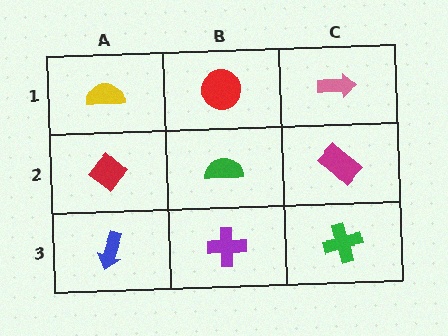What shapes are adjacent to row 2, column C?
A pink arrow (row 1, column C), a green cross (row 3, column C), a green semicircle (row 2, column B).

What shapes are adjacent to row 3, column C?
A magenta rectangle (row 2, column C), a purple cross (row 3, column B).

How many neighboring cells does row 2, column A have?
3.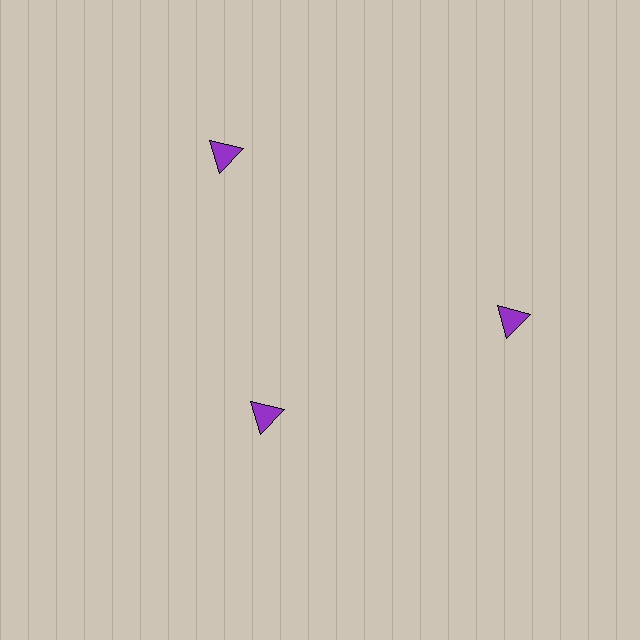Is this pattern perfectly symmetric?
No. The 3 purple triangles are arranged in a ring, but one element near the 7 o'clock position is pulled inward toward the center, breaking the 3-fold rotational symmetry.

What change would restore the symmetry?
The symmetry would be restored by moving it outward, back onto the ring so that all 3 triangles sit at equal angles and equal distance from the center.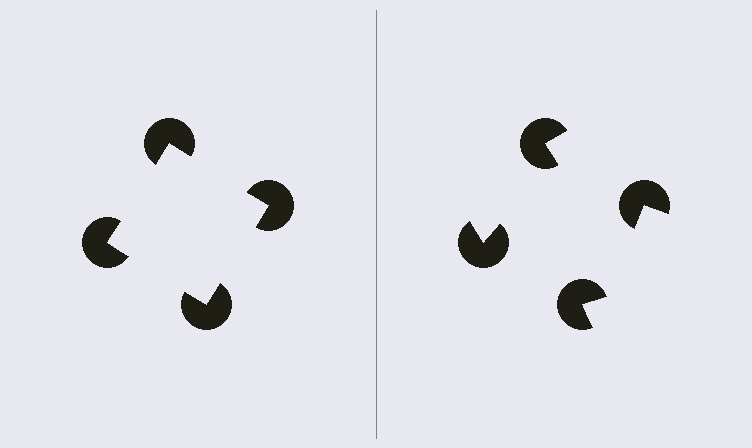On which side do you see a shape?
An illusory square appears on the left side. On the right side the wedge cuts are rotated, so no coherent shape forms.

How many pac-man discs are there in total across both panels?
8 — 4 on each side.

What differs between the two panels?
The pac-man discs are positioned identically on both sides; only the wedge orientations differ. On the left they align to a square; on the right they are misaligned.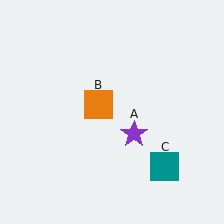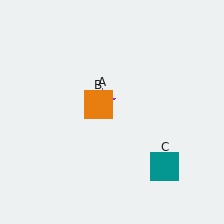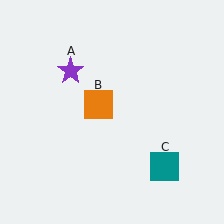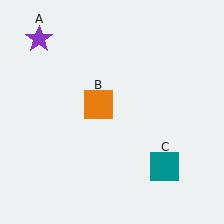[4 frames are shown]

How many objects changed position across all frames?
1 object changed position: purple star (object A).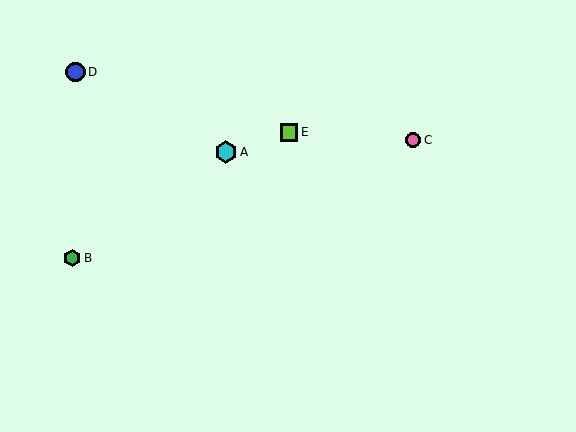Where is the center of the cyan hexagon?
The center of the cyan hexagon is at (226, 152).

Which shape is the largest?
The cyan hexagon (labeled A) is the largest.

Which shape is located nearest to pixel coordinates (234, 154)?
The cyan hexagon (labeled A) at (226, 152) is nearest to that location.